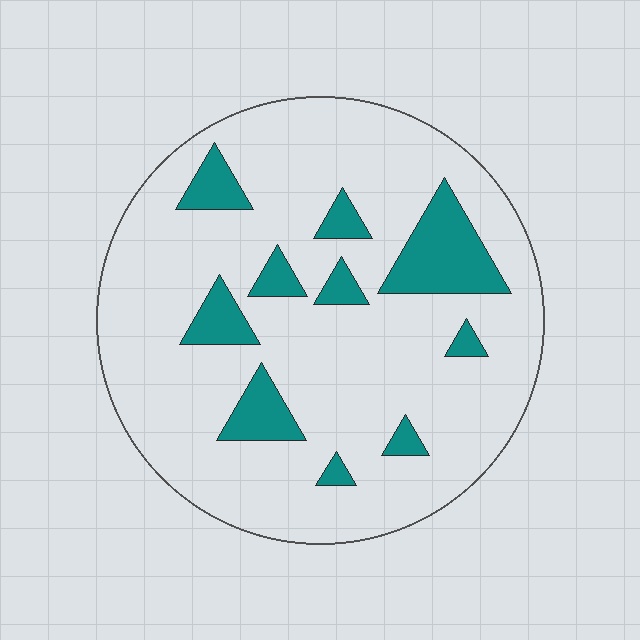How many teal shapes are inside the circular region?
10.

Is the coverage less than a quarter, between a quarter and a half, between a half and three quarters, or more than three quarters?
Less than a quarter.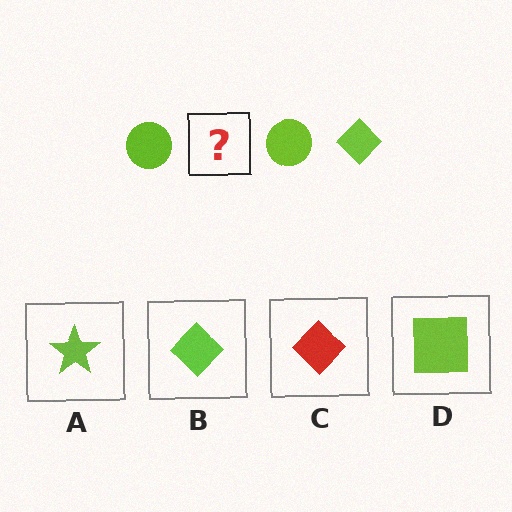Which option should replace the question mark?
Option B.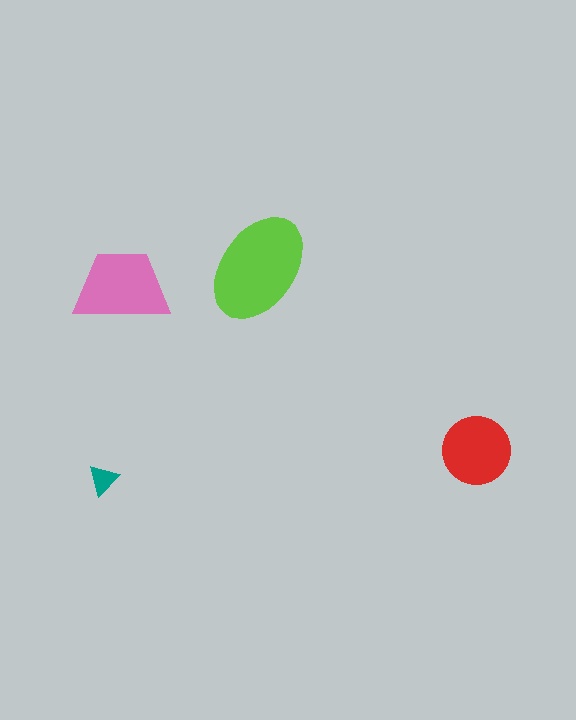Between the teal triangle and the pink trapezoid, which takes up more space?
The pink trapezoid.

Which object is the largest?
The lime ellipse.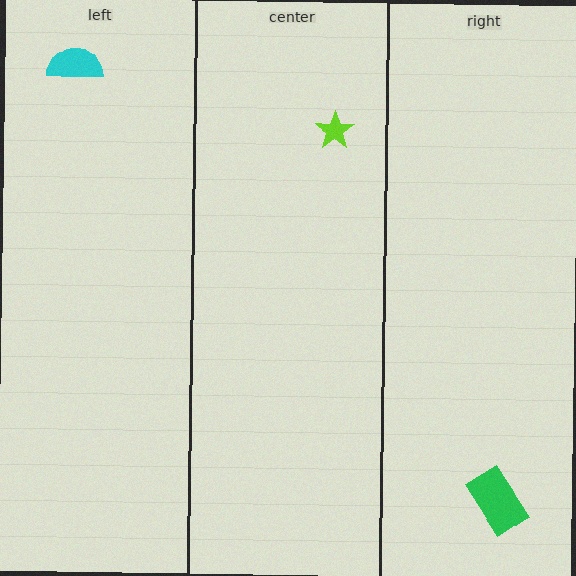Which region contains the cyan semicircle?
The left region.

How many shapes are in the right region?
1.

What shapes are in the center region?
The lime star.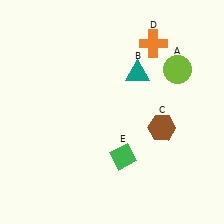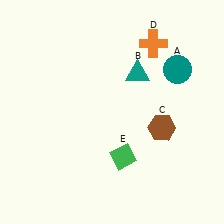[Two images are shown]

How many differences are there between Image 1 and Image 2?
There is 1 difference between the two images.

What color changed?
The circle (A) changed from lime in Image 1 to teal in Image 2.